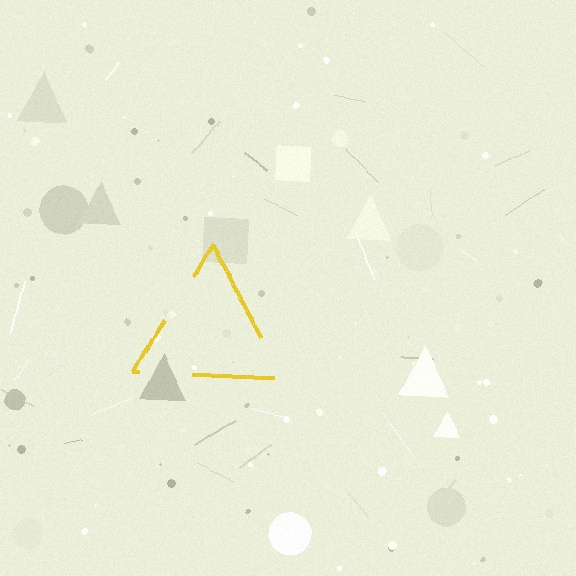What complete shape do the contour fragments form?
The contour fragments form a triangle.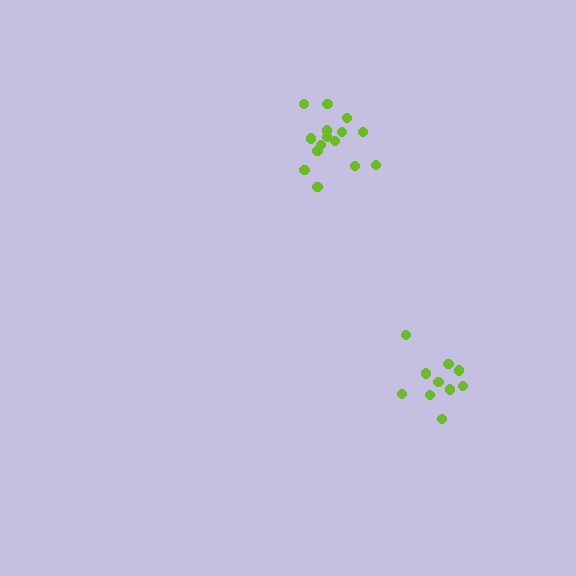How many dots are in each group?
Group 1: 10 dots, Group 2: 15 dots (25 total).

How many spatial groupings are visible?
There are 2 spatial groupings.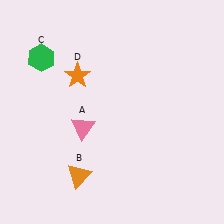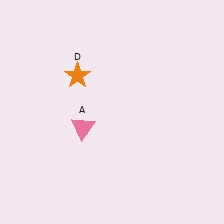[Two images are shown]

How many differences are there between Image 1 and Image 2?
There are 2 differences between the two images.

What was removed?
The green hexagon (C), the orange triangle (B) were removed in Image 2.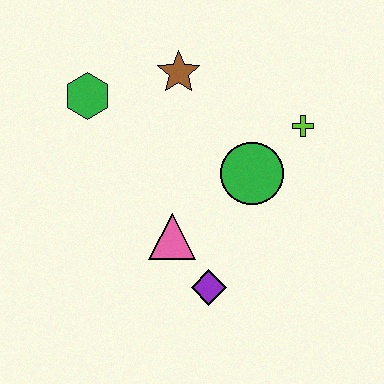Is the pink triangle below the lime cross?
Yes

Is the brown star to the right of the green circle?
No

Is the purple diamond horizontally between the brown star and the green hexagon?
No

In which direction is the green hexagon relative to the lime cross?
The green hexagon is to the left of the lime cross.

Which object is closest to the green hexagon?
The brown star is closest to the green hexagon.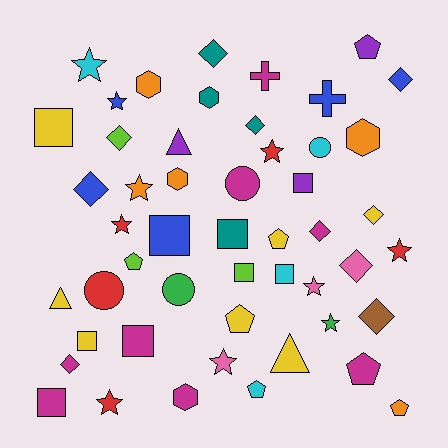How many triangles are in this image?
There are 3 triangles.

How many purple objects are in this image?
There are 3 purple objects.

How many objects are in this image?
There are 50 objects.